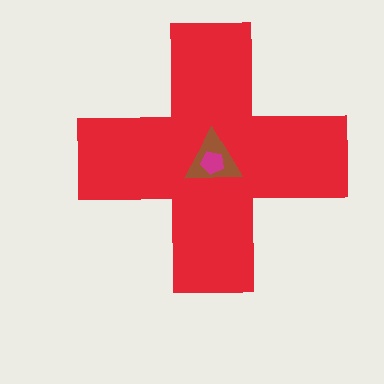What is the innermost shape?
The magenta pentagon.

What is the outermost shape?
The red cross.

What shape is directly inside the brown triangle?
The magenta pentagon.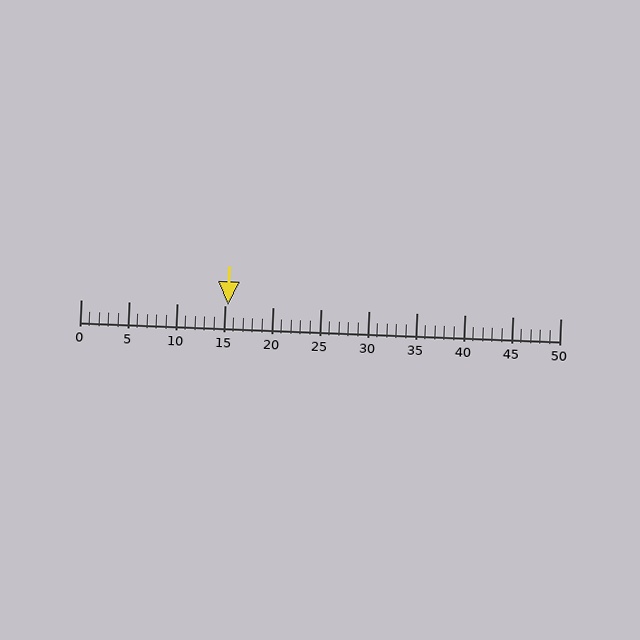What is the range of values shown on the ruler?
The ruler shows values from 0 to 50.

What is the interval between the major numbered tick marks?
The major tick marks are spaced 5 units apart.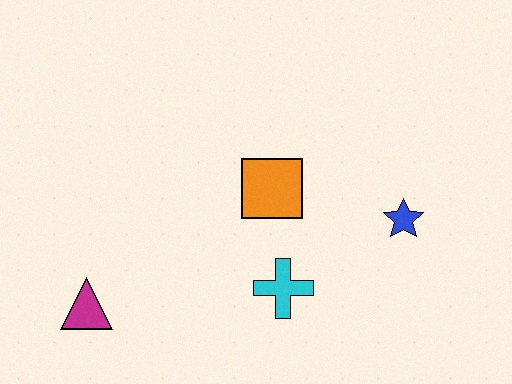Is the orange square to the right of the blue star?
No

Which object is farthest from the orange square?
The magenta triangle is farthest from the orange square.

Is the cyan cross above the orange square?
No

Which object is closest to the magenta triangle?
The cyan cross is closest to the magenta triangle.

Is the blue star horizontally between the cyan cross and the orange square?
No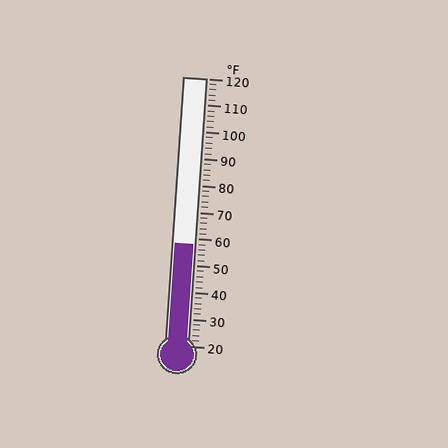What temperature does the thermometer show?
The thermometer shows approximately 58°F.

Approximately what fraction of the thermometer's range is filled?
The thermometer is filled to approximately 40% of its range.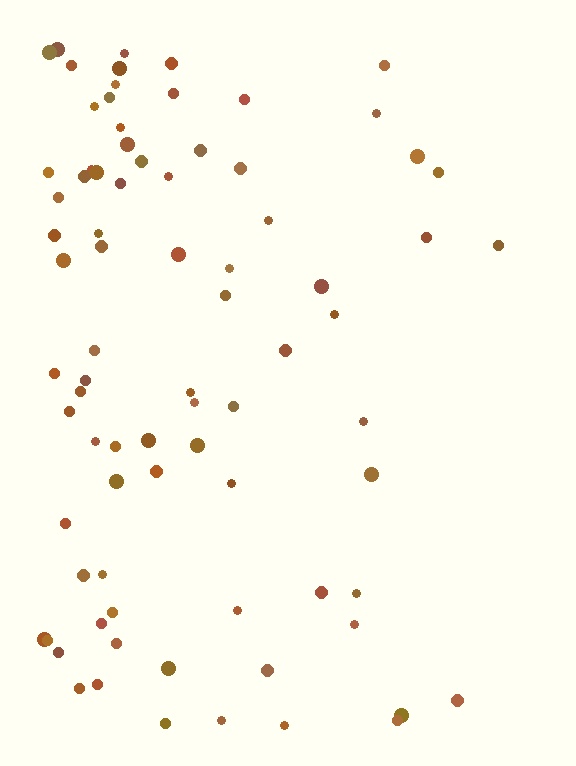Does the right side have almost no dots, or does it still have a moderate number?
Still a moderate number, just noticeably fewer than the left.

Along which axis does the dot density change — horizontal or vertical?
Horizontal.